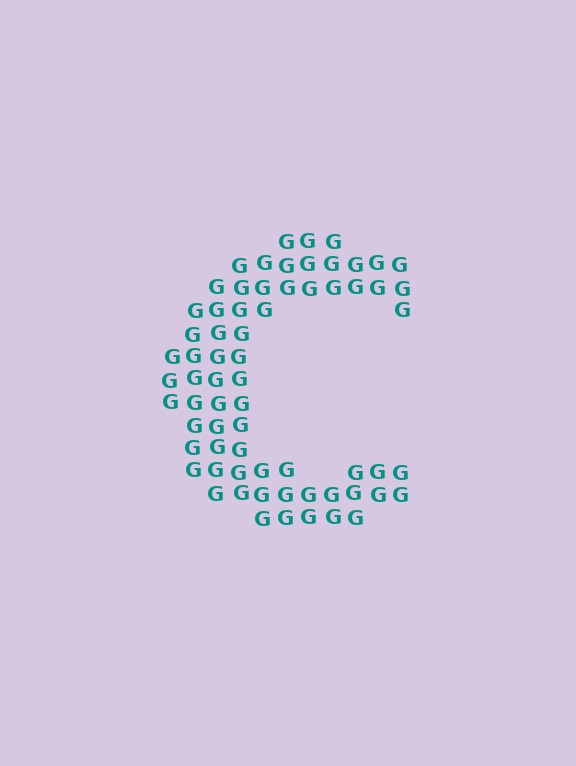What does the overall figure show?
The overall figure shows the letter C.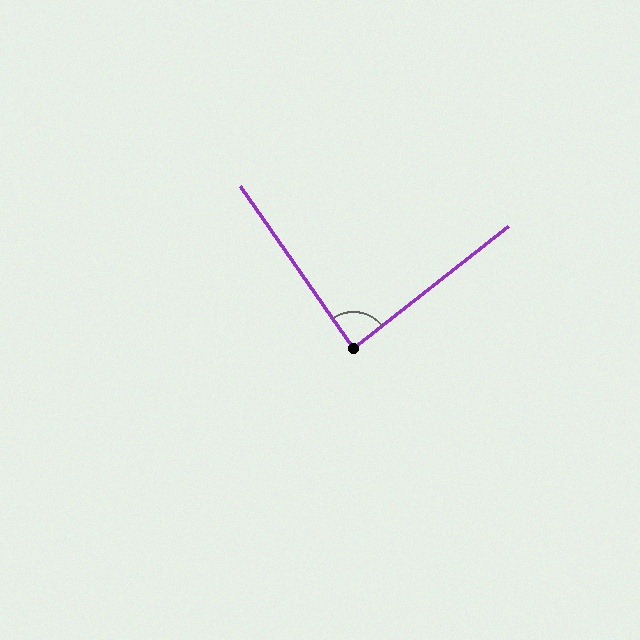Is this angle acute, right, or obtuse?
It is approximately a right angle.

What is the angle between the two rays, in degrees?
Approximately 87 degrees.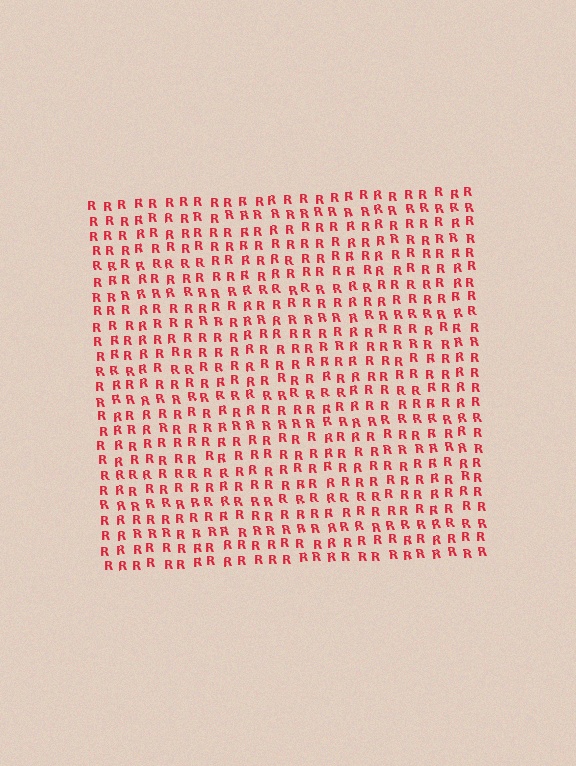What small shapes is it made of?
It is made of small letter R's.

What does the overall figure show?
The overall figure shows a square.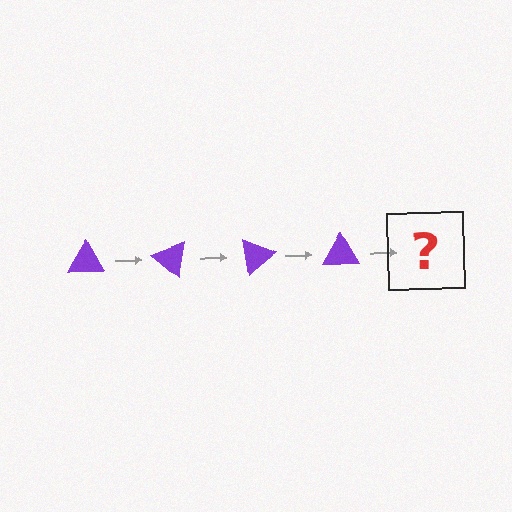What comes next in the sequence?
The next element should be a purple triangle rotated 160 degrees.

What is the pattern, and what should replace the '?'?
The pattern is that the triangle rotates 40 degrees each step. The '?' should be a purple triangle rotated 160 degrees.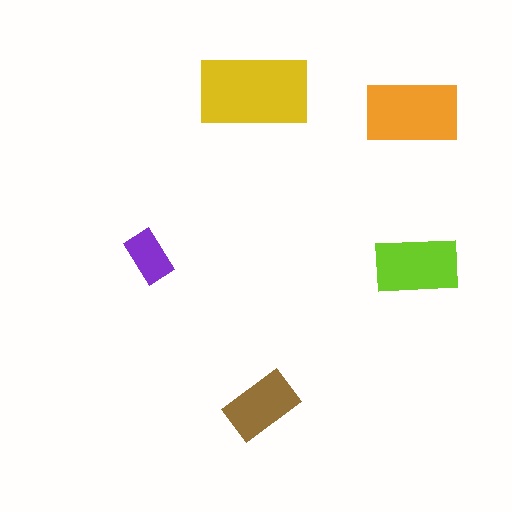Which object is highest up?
The yellow rectangle is topmost.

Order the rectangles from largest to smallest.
the yellow one, the orange one, the lime one, the brown one, the purple one.